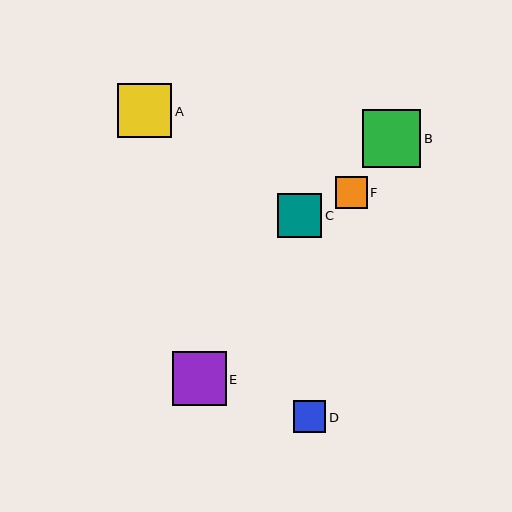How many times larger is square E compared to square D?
Square E is approximately 1.7 times the size of square D.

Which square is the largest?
Square B is the largest with a size of approximately 58 pixels.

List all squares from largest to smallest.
From largest to smallest: B, A, E, C, D, F.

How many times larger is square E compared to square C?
Square E is approximately 1.2 times the size of square C.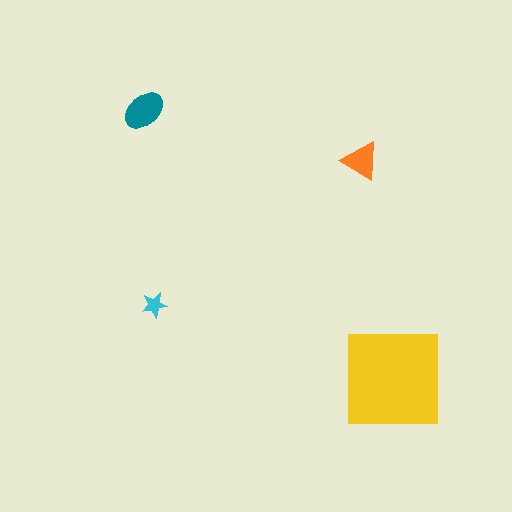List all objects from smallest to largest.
The cyan star, the orange triangle, the teal ellipse, the yellow square.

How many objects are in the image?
There are 4 objects in the image.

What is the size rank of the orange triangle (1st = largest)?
3rd.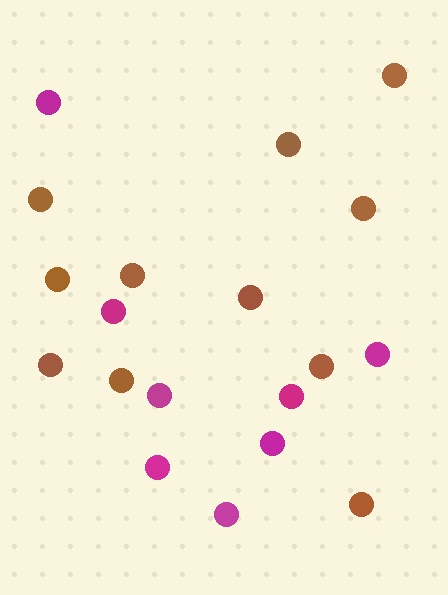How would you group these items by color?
There are 2 groups: one group of magenta circles (8) and one group of brown circles (11).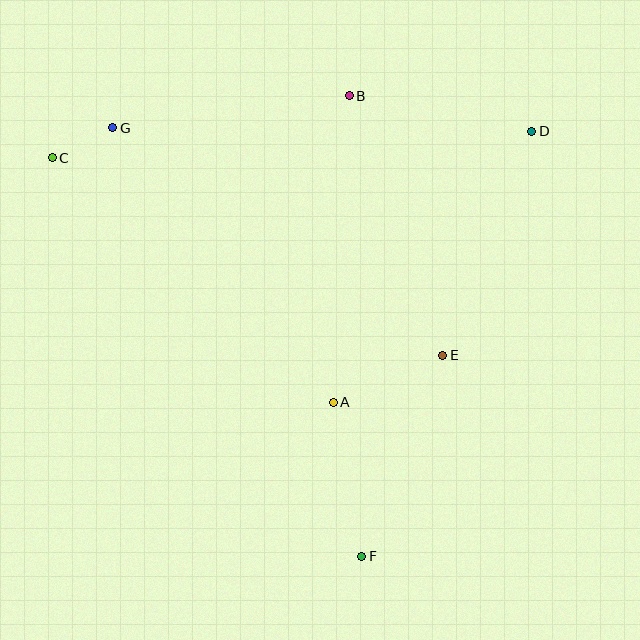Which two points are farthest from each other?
Points C and F are farthest from each other.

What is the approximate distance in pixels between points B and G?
The distance between B and G is approximately 239 pixels.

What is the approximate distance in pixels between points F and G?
The distance between F and G is approximately 496 pixels.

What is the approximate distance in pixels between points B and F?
The distance between B and F is approximately 461 pixels.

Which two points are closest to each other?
Points C and G are closest to each other.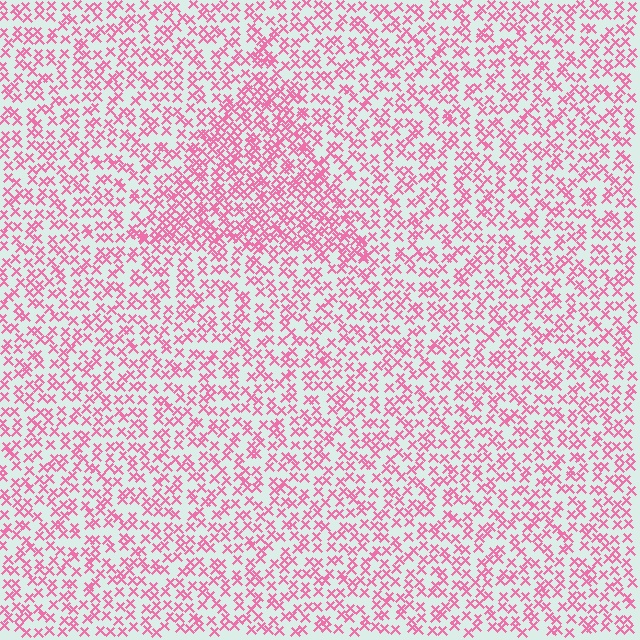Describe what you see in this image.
The image contains small pink elements arranged at two different densities. A triangle-shaped region is visible where the elements are more densely packed than the surrounding area.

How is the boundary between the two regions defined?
The boundary is defined by a change in element density (approximately 1.8x ratio). All elements are the same color, size, and shape.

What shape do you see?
I see a triangle.